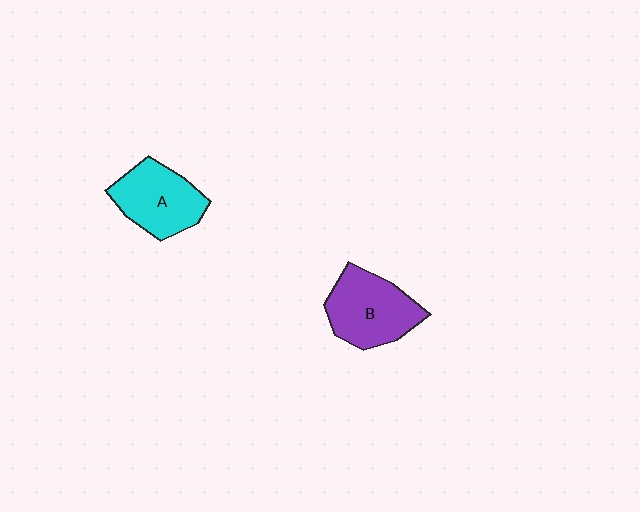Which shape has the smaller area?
Shape A (cyan).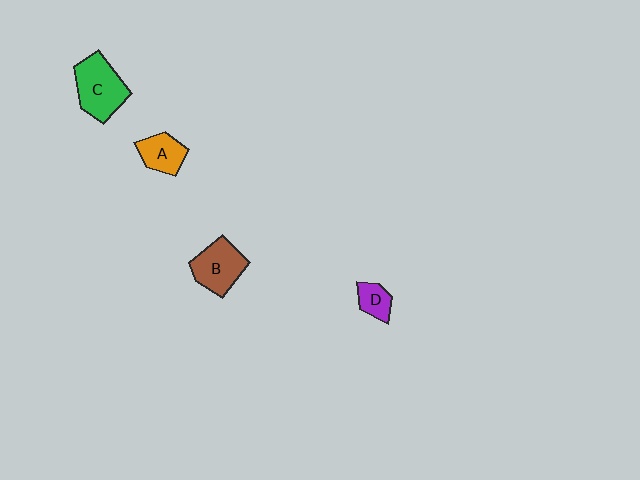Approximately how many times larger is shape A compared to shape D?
Approximately 1.4 times.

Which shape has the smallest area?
Shape D (purple).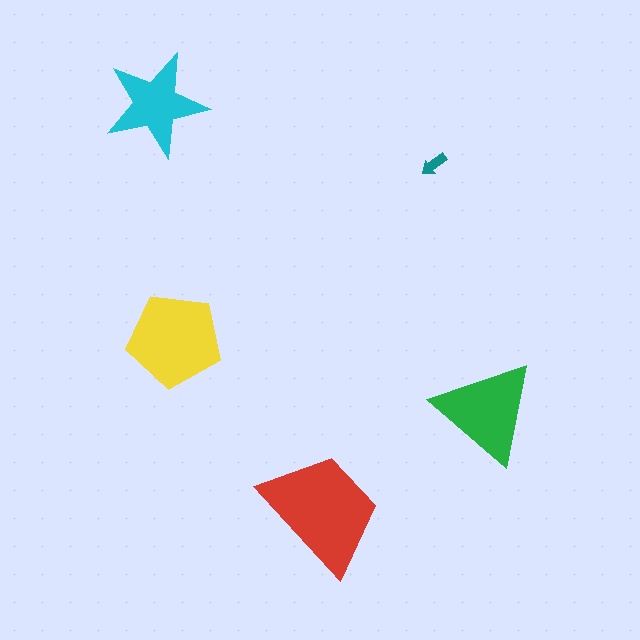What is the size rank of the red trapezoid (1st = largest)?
1st.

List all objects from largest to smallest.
The red trapezoid, the yellow pentagon, the green triangle, the cyan star, the teal arrow.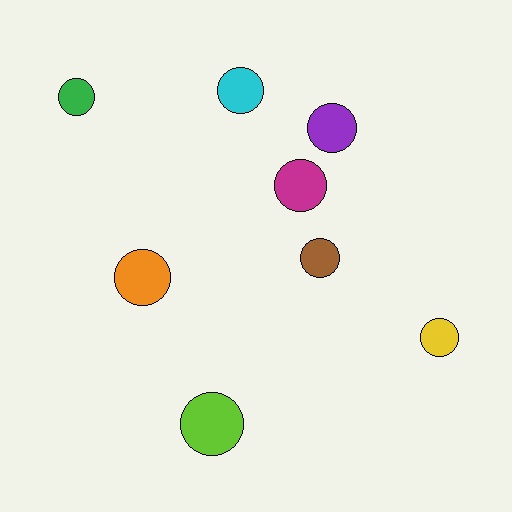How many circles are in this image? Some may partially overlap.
There are 8 circles.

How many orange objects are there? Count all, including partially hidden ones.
There is 1 orange object.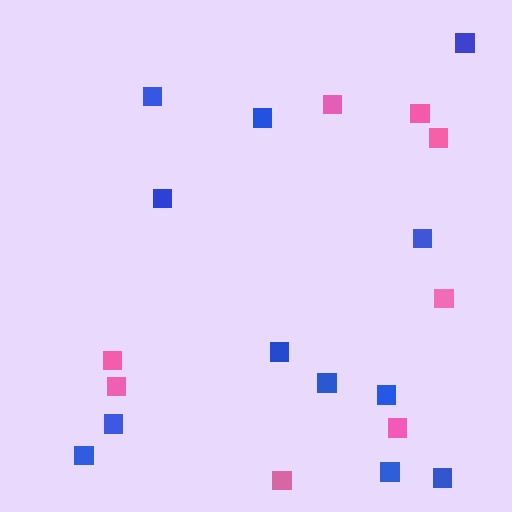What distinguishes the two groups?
There are 2 groups: one group of pink squares (8) and one group of blue squares (12).